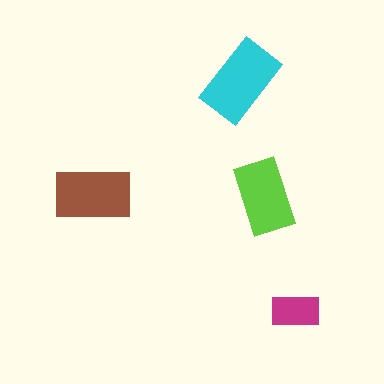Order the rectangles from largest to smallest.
the cyan one, the brown one, the lime one, the magenta one.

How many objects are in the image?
There are 4 objects in the image.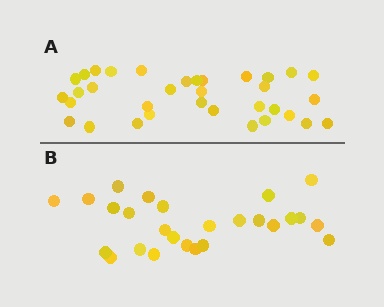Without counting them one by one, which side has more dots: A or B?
Region A (the top region) has more dots.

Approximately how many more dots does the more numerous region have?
Region A has roughly 8 or so more dots than region B.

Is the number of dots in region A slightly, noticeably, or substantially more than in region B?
Region A has noticeably more, but not dramatically so. The ratio is roughly 1.3 to 1.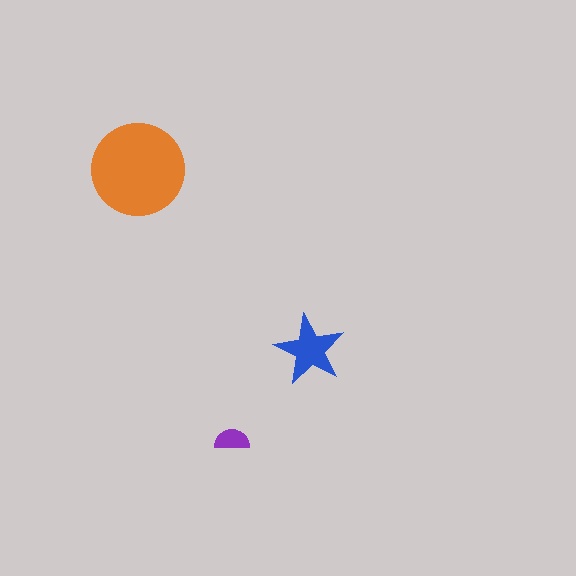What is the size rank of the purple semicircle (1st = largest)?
3rd.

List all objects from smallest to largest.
The purple semicircle, the blue star, the orange circle.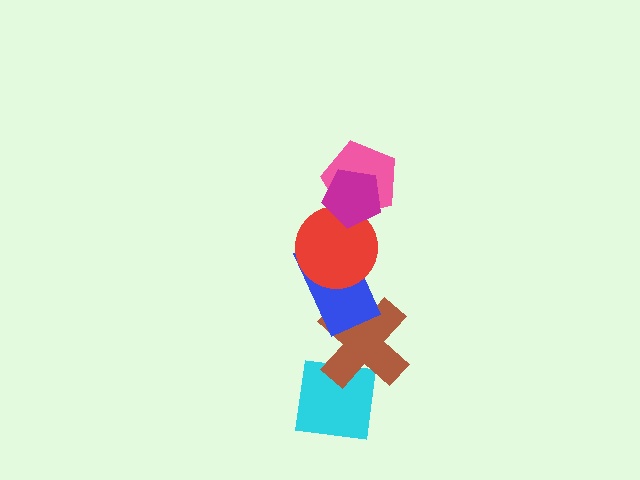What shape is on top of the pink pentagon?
The magenta pentagon is on top of the pink pentagon.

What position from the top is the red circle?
The red circle is 3rd from the top.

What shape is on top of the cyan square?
The brown cross is on top of the cyan square.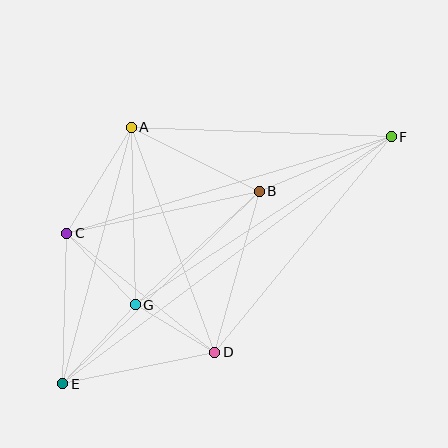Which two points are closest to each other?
Points D and G are closest to each other.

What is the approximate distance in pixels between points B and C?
The distance between B and C is approximately 197 pixels.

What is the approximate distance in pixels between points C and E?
The distance between C and E is approximately 151 pixels.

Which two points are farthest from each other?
Points E and F are farthest from each other.